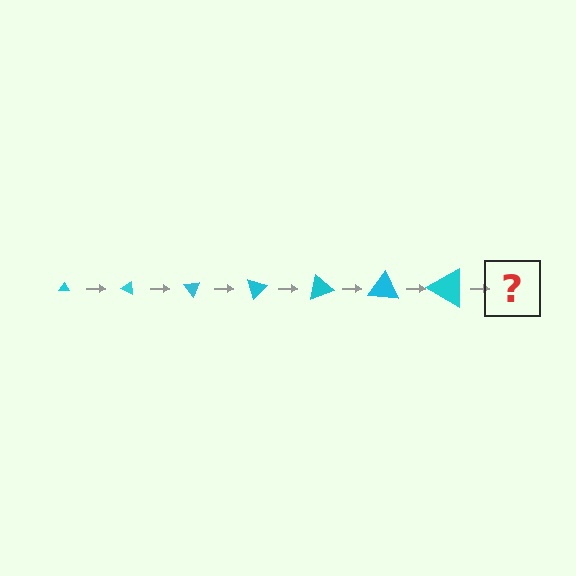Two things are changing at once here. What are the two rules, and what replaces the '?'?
The two rules are that the triangle grows larger each step and it rotates 25 degrees each step. The '?' should be a triangle, larger than the previous one and rotated 175 degrees from the start.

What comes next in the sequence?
The next element should be a triangle, larger than the previous one and rotated 175 degrees from the start.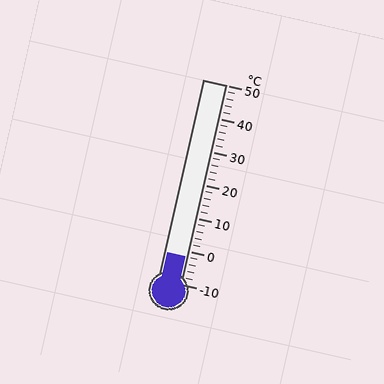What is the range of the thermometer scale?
The thermometer scale ranges from -10°C to 50°C.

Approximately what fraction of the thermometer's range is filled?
The thermometer is filled to approximately 15% of its range.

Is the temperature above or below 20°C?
The temperature is below 20°C.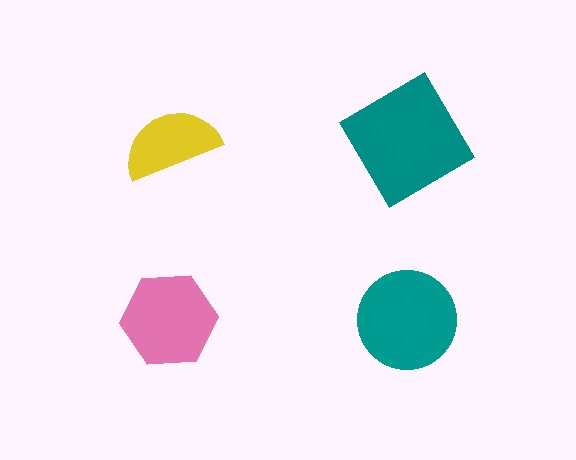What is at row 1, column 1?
A yellow semicircle.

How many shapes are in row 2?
2 shapes.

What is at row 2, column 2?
A teal circle.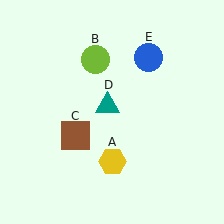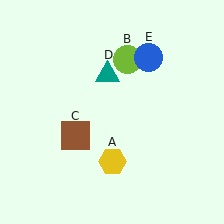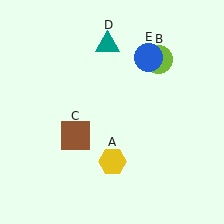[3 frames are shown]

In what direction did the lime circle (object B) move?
The lime circle (object B) moved right.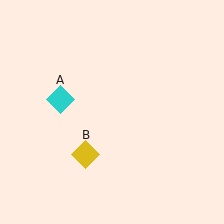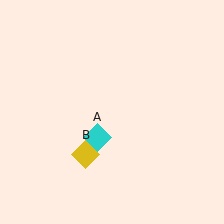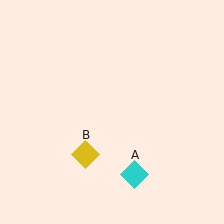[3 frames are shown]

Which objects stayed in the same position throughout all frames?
Yellow diamond (object B) remained stationary.